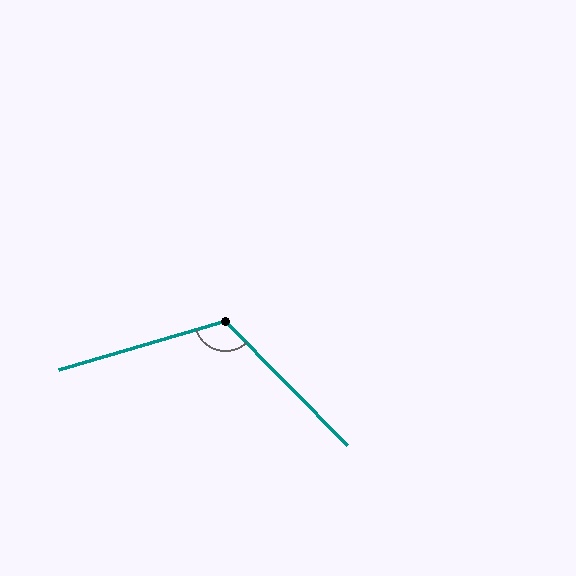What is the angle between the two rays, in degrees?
Approximately 118 degrees.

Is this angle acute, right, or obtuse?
It is obtuse.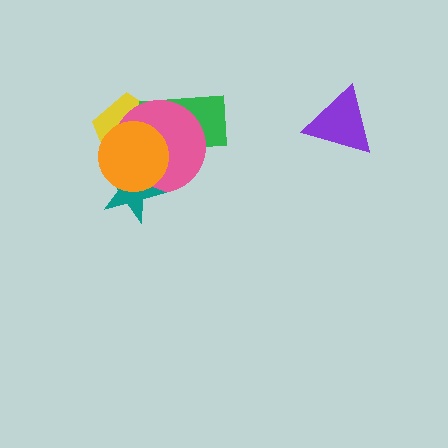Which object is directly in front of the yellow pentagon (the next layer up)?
The green rectangle is directly in front of the yellow pentagon.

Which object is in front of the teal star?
The orange circle is in front of the teal star.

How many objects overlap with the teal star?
3 objects overlap with the teal star.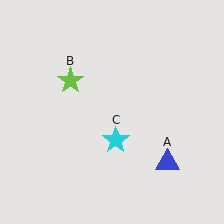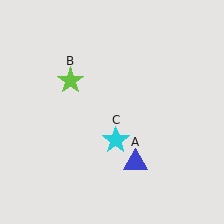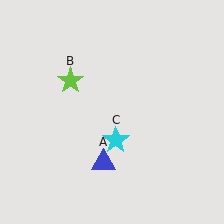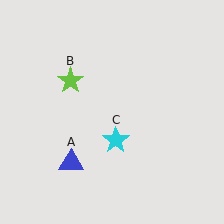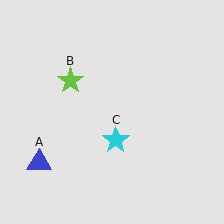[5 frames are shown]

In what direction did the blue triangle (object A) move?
The blue triangle (object A) moved left.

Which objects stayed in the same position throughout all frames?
Lime star (object B) and cyan star (object C) remained stationary.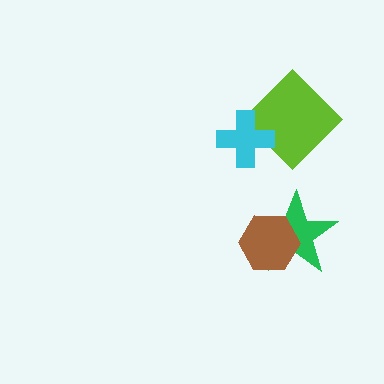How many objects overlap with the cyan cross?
1 object overlaps with the cyan cross.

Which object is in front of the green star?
The brown hexagon is in front of the green star.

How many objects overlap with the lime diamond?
1 object overlaps with the lime diamond.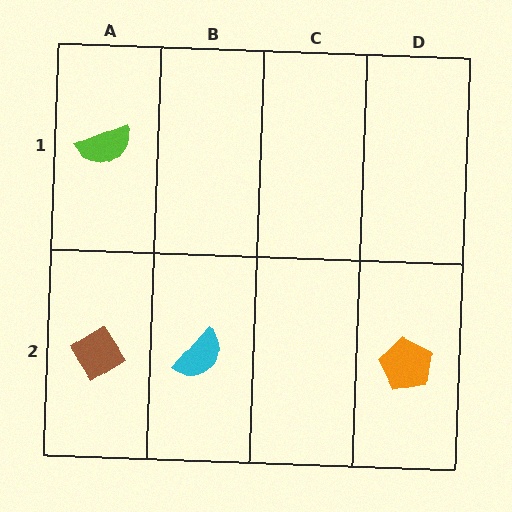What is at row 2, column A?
A brown diamond.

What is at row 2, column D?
An orange pentagon.